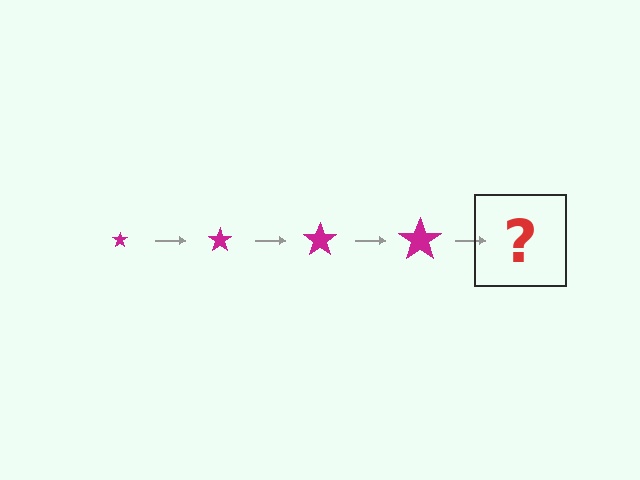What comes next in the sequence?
The next element should be a magenta star, larger than the previous one.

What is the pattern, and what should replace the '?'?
The pattern is that the star gets progressively larger each step. The '?' should be a magenta star, larger than the previous one.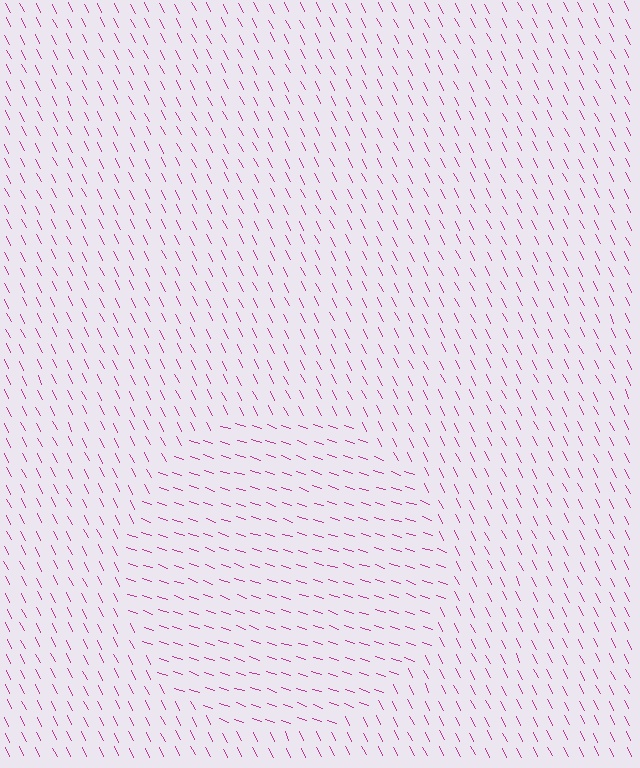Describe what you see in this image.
The image is filled with small magenta line segments. A circle region in the image has lines oriented differently from the surrounding lines, creating a visible texture boundary.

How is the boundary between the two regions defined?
The boundary is defined purely by a change in line orientation (approximately 45 degrees difference). All lines are the same color and thickness.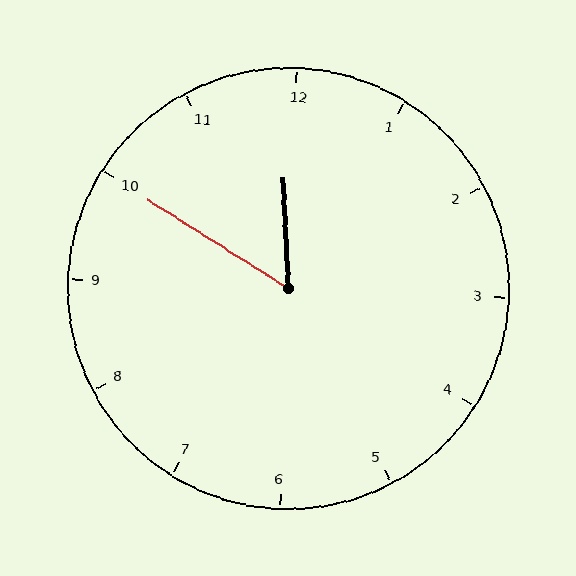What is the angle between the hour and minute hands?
Approximately 55 degrees.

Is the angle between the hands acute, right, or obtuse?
It is acute.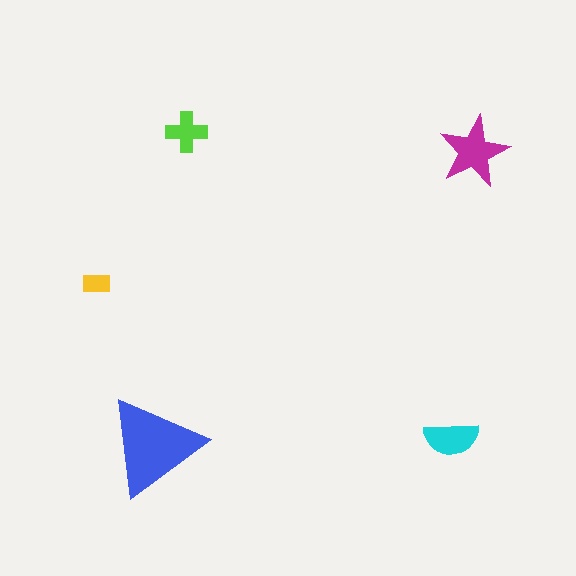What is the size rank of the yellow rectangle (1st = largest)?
5th.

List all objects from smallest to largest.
The yellow rectangle, the lime cross, the cyan semicircle, the magenta star, the blue triangle.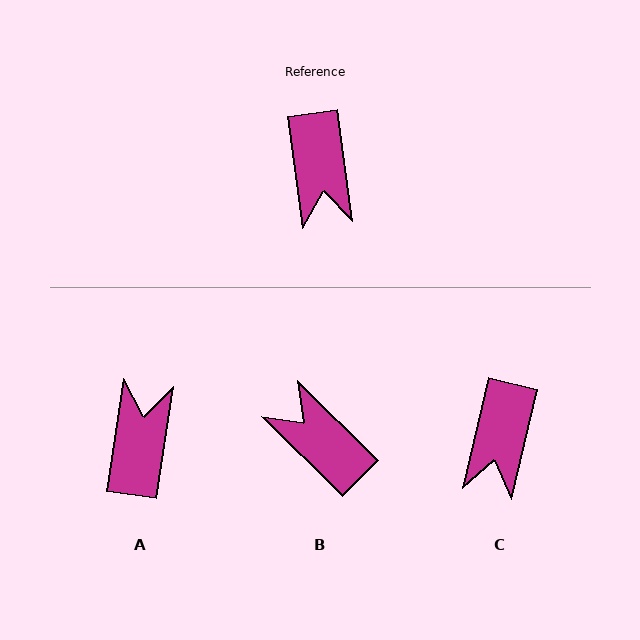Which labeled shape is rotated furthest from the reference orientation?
A, about 164 degrees away.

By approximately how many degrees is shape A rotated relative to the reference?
Approximately 164 degrees counter-clockwise.